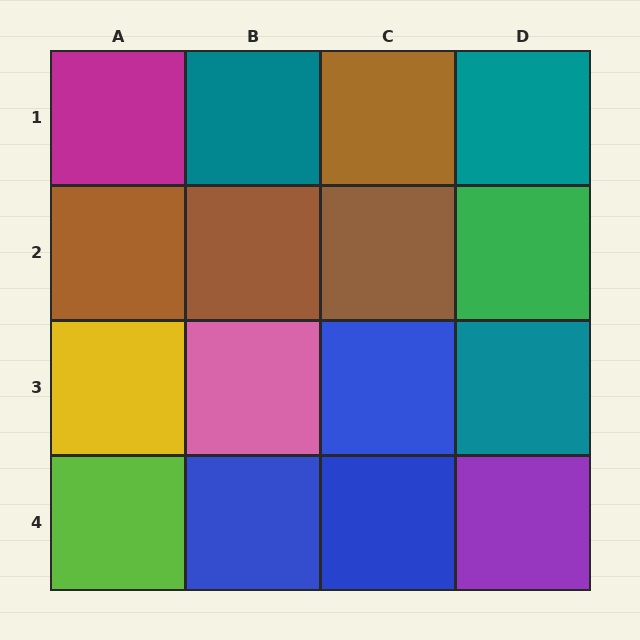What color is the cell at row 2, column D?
Green.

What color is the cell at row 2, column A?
Brown.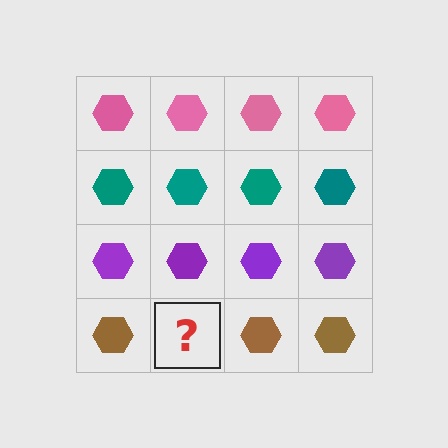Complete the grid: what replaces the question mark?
The question mark should be replaced with a brown hexagon.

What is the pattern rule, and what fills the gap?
The rule is that each row has a consistent color. The gap should be filled with a brown hexagon.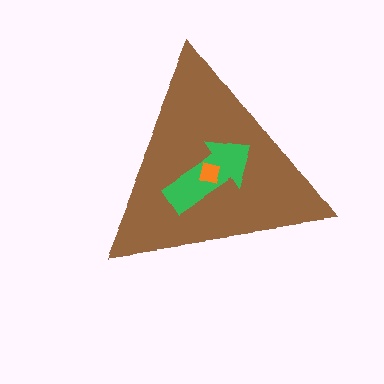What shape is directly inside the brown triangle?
The green arrow.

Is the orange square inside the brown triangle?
Yes.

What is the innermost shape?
The orange square.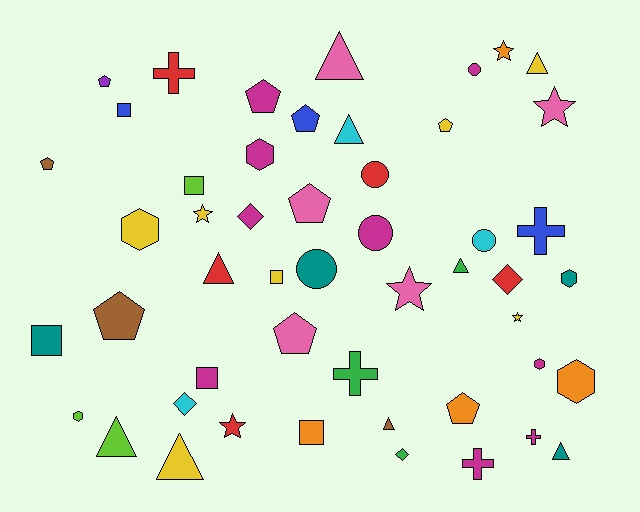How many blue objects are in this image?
There are 3 blue objects.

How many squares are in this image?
There are 6 squares.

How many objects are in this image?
There are 50 objects.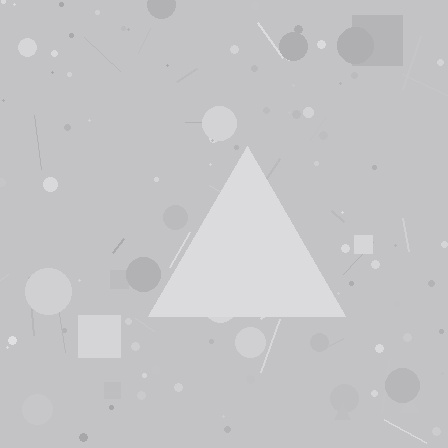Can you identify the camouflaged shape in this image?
The camouflaged shape is a triangle.